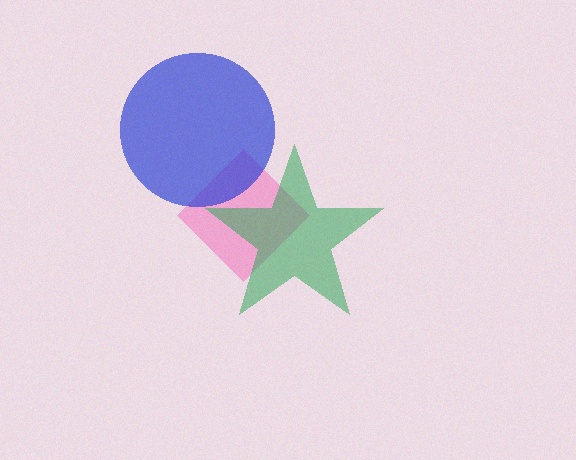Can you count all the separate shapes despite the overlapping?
Yes, there are 3 separate shapes.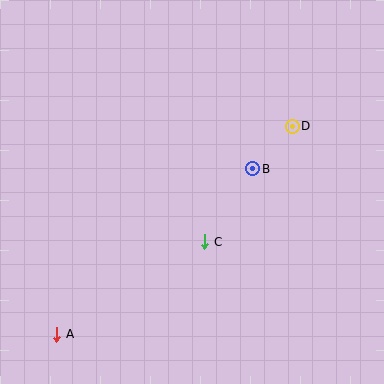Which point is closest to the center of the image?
Point C at (205, 242) is closest to the center.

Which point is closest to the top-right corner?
Point D is closest to the top-right corner.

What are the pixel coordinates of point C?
Point C is at (205, 242).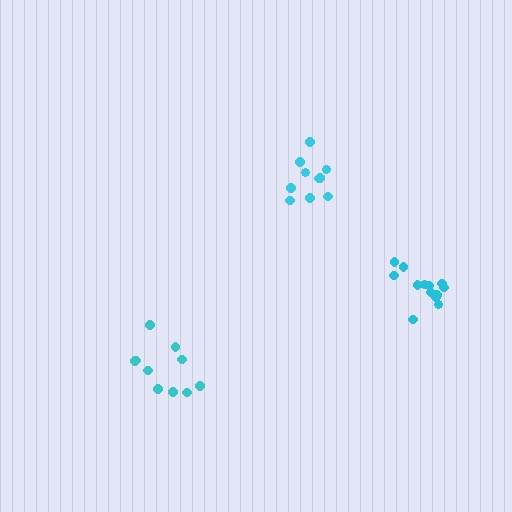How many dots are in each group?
Group 1: 13 dots, Group 2: 10 dots, Group 3: 10 dots (33 total).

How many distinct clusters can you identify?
There are 3 distinct clusters.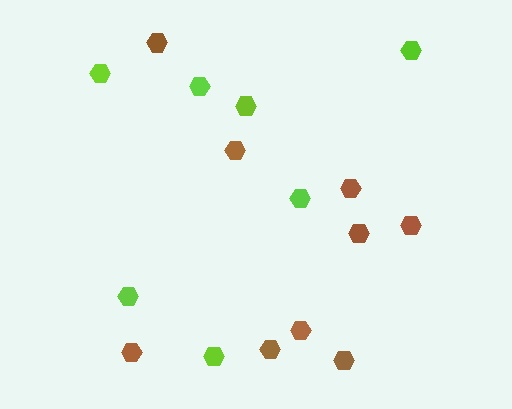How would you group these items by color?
There are 2 groups: one group of brown hexagons (9) and one group of lime hexagons (7).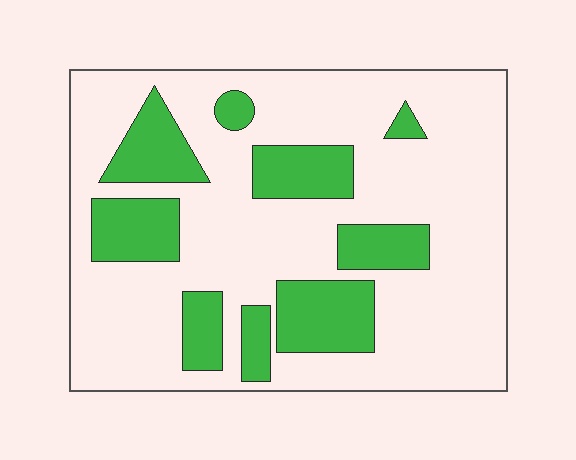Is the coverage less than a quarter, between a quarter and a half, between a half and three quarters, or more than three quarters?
Between a quarter and a half.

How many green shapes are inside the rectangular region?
9.